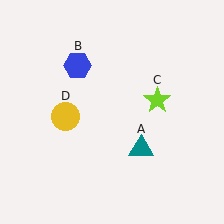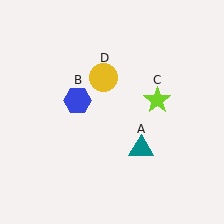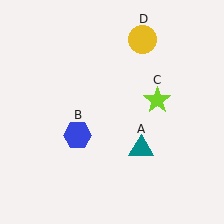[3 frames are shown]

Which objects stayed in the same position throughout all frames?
Teal triangle (object A) and lime star (object C) remained stationary.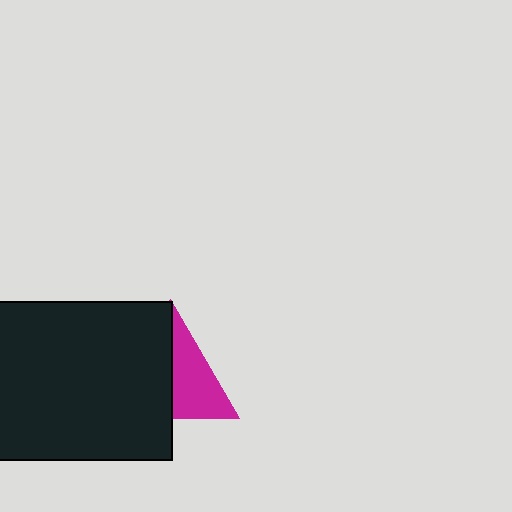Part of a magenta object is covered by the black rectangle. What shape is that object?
It is a triangle.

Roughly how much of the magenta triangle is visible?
About half of it is visible (roughly 46%).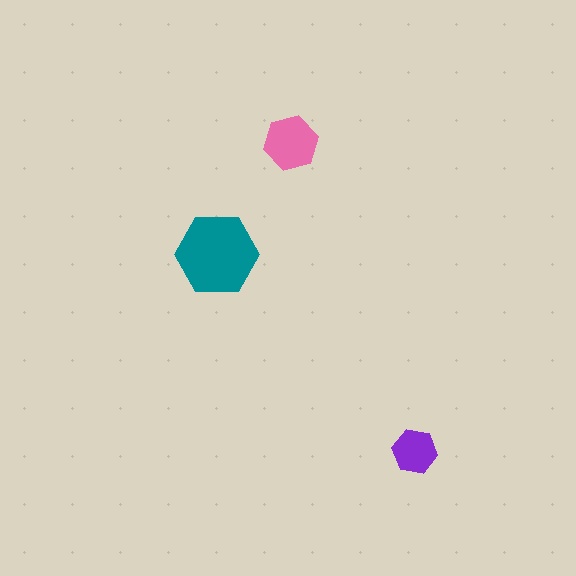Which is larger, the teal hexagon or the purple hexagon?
The teal one.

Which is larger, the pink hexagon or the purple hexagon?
The pink one.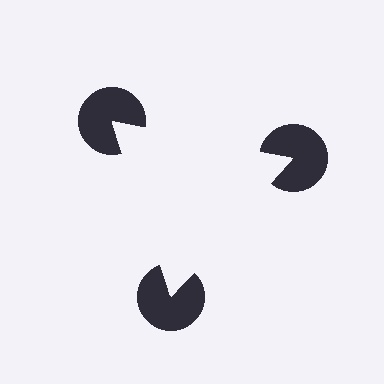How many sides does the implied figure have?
3 sides.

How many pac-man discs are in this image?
There are 3 — one at each vertex of the illusory triangle.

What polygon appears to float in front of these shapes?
An illusory triangle — its edges are inferred from the aligned wedge cuts in the pac-man discs, not physically drawn.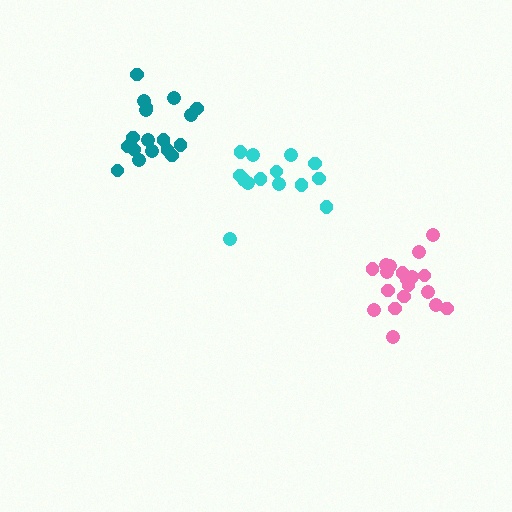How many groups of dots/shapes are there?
There are 3 groups.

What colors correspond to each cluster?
The clusters are colored: cyan, pink, teal.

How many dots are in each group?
Group 1: 14 dots, Group 2: 19 dots, Group 3: 18 dots (51 total).